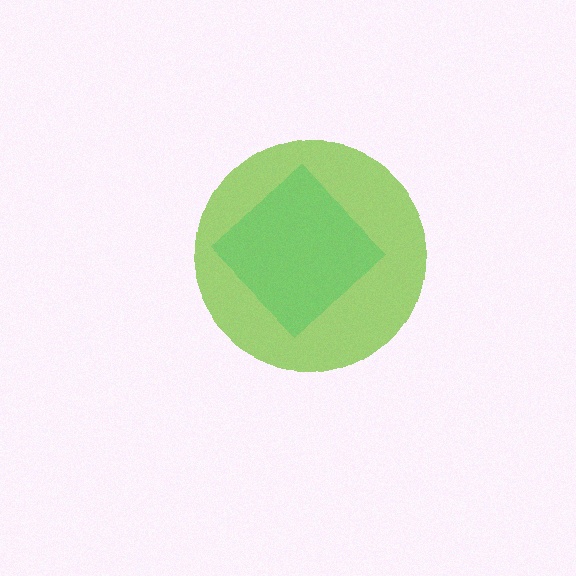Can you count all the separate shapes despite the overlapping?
Yes, there are 2 separate shapes.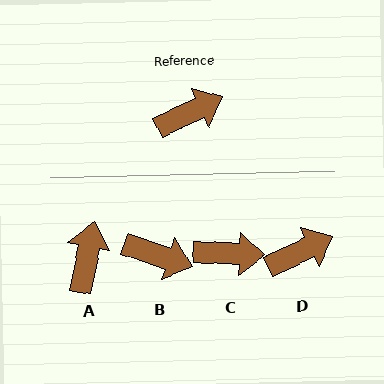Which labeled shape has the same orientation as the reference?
D.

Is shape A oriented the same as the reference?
No, it is off by about 53 degrees.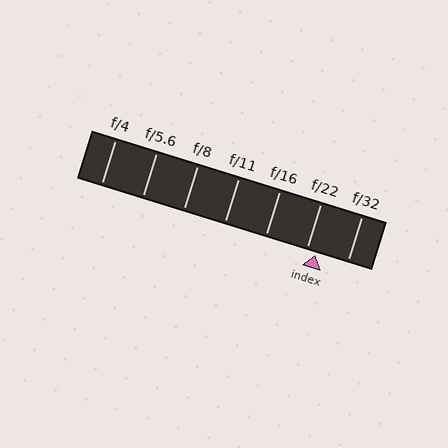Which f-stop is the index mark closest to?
The index mark is closest to f/22.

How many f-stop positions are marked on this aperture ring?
There are 7 f-stop positions marked.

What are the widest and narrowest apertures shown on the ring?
The widest aperture shown is f/4 and the narrowest is f/32.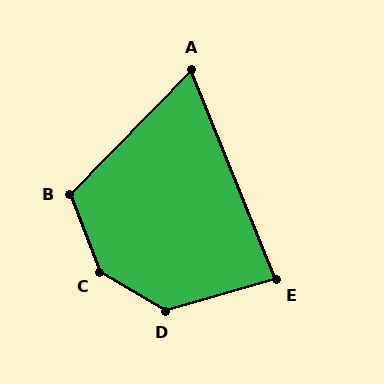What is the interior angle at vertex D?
Approximately 134 degrees (obtuse).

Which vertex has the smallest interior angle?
A, at approximately 66 degrees.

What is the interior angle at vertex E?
Approximately 84 degrees (acute).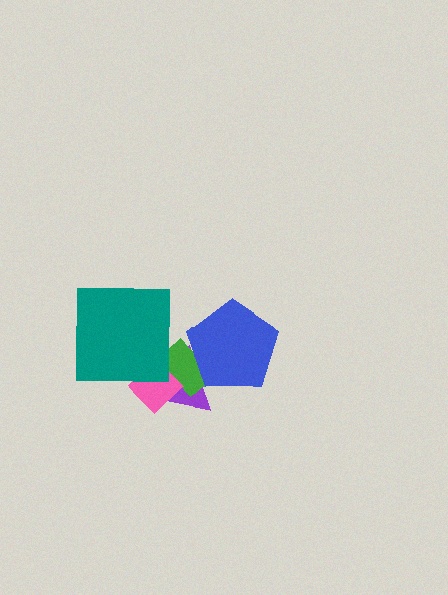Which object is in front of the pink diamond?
The teal square is in front of the pink diamond.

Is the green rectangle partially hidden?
Yes, it is partially covered by another shape.